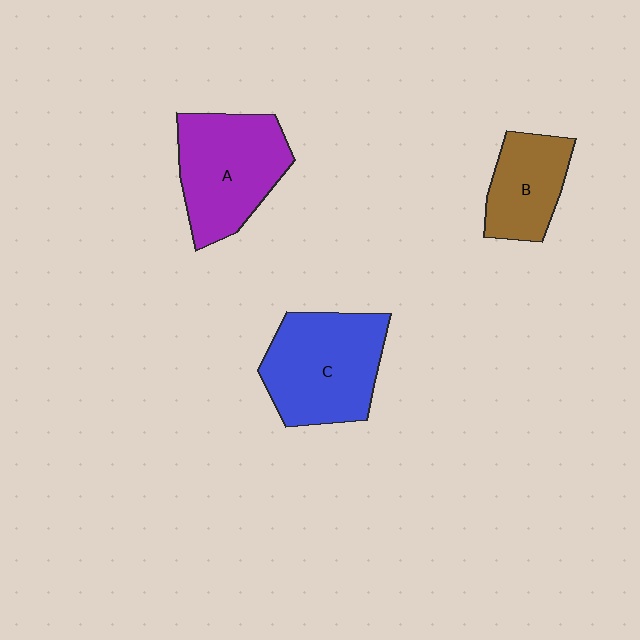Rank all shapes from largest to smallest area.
From largest to smallest: C (blue), A (purple), B (brown).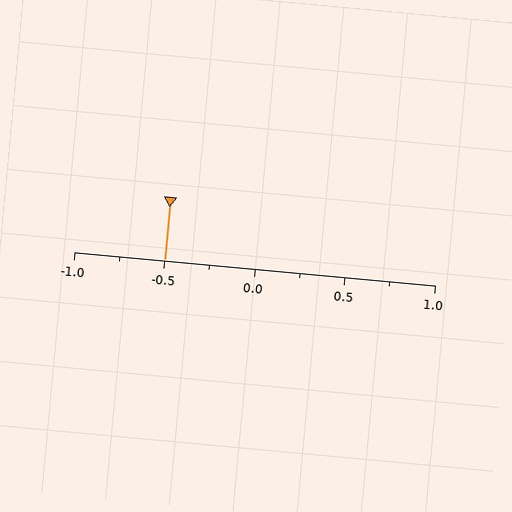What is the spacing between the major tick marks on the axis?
The major ticks are spaced 0.5 apart.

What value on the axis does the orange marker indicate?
The marker indicates approximately -0.5.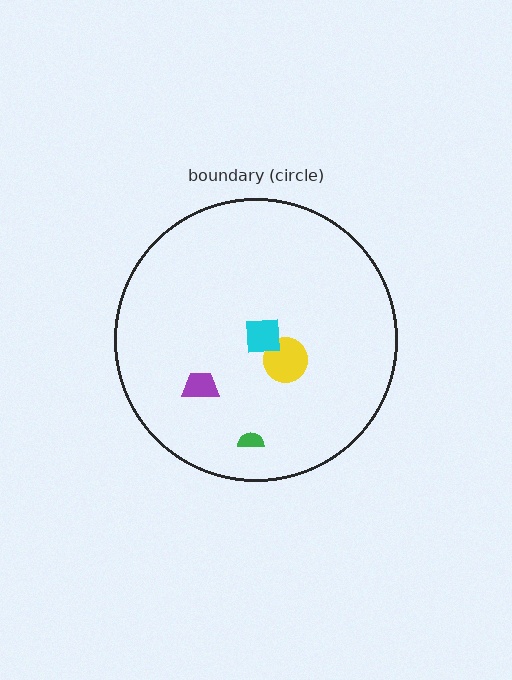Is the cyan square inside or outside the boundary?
Inside.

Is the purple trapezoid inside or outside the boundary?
Inside.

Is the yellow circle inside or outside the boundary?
Inside.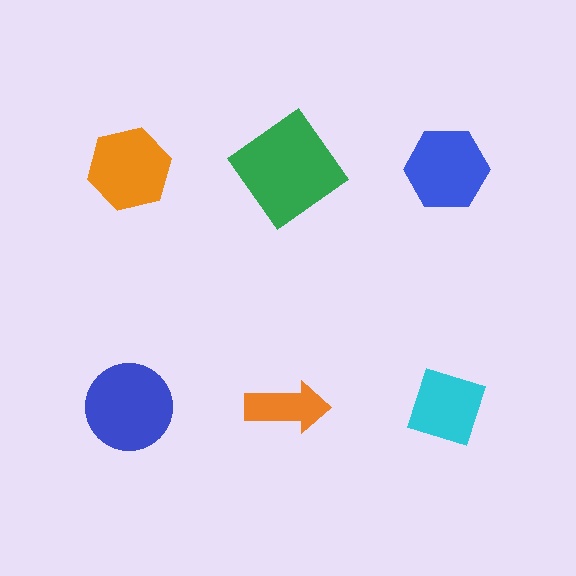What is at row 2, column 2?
An orange arrow.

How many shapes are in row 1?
3 shapes.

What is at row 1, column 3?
A blue hexagon.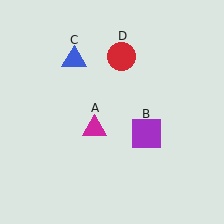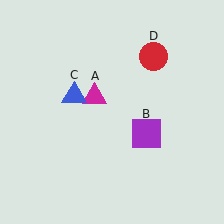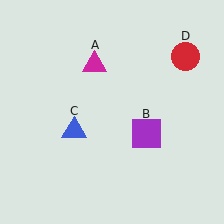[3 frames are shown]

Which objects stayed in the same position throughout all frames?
Purple square (object B) remained stationary.